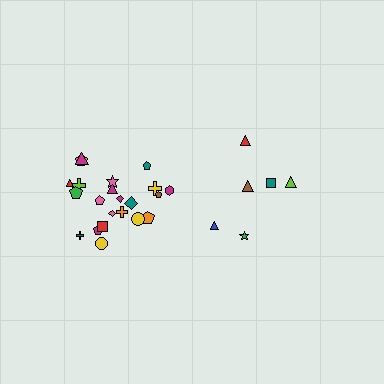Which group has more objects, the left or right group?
The left group.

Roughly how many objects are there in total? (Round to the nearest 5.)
Roughly 30 objects in total.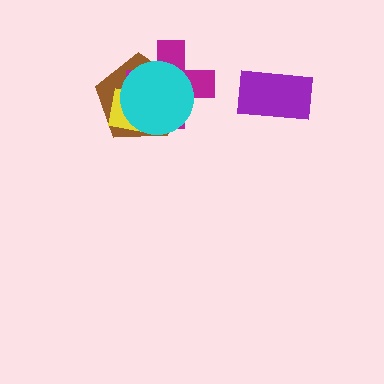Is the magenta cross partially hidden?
Yes, it is partially covered by another shape.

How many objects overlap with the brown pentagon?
3 objects overlap with the brown pentagon.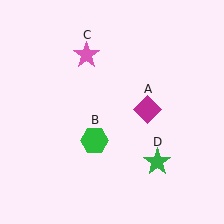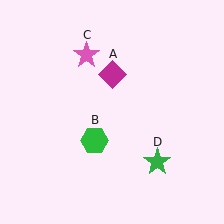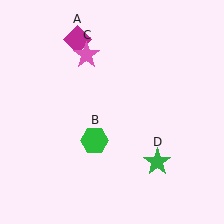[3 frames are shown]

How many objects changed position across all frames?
1 object changed position: magenta diamond (object A).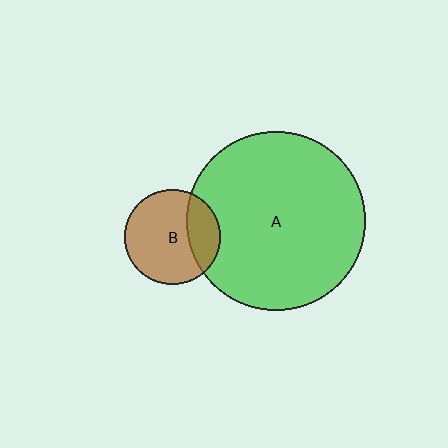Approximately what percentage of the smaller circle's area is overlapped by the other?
Approximately 25%.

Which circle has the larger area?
Circle A (green).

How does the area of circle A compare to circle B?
Approximately 3.5 times.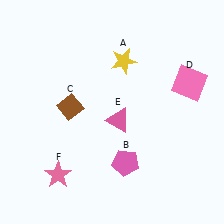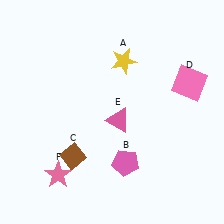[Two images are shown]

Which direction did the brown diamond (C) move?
The brown diamond (C) moved down.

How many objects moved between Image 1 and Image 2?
1 object moved between the two images.